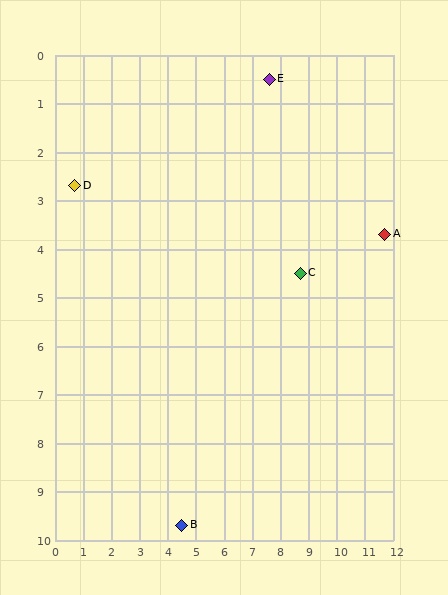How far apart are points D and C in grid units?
Points D and C are about 8.2 grid units apart.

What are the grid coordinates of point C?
Point C is at approximately (8.7, 4.5).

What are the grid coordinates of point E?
Point E is at approximately (7.6, 0.5).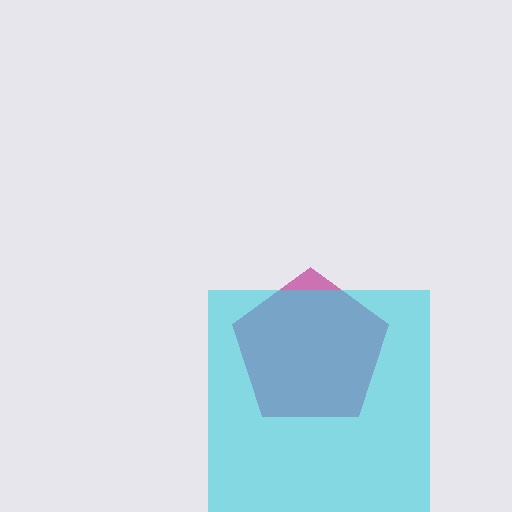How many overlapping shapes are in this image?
There are 2 overlapping shapes in the image.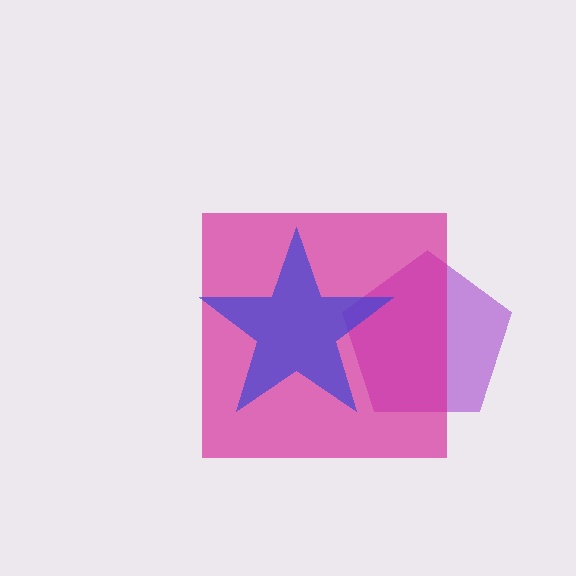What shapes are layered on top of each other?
The layered shapes are: a purple pentagon, a magenta square, a blue star.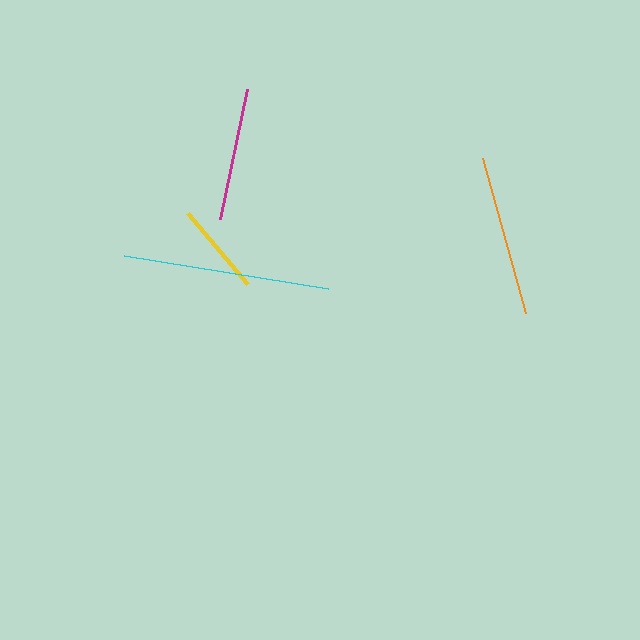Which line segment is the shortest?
The yellow line is the shortest at approximately 93 pixels.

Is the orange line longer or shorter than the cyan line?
The cyan line is longer than the orange line.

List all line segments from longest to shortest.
From longest to shortest: cyan, orange, magenta, yellow.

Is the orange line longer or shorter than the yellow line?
The orange line is longer than the yellow line.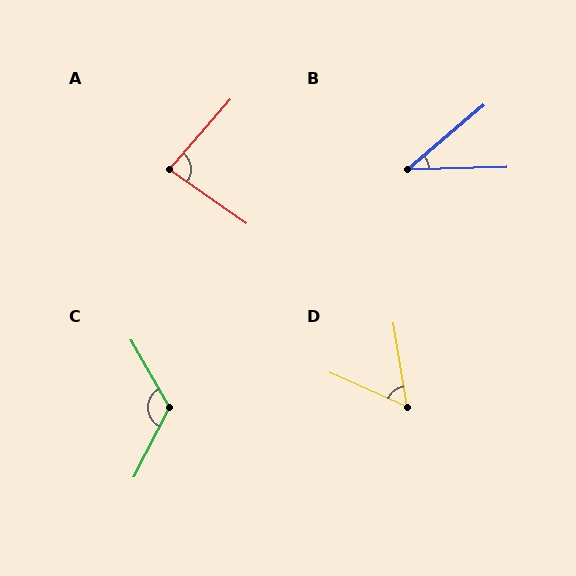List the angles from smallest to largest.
B (39°), D (57°), A (84°), C (123°).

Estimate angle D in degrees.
Approximately 57 degrees.